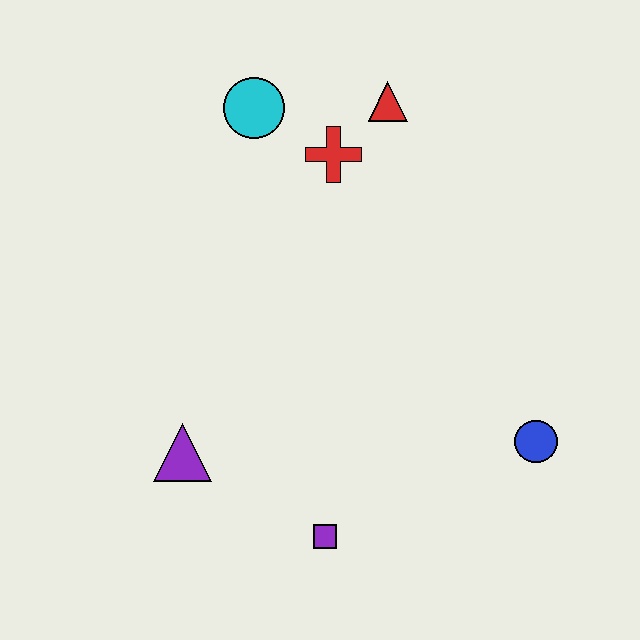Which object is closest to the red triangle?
The red cross is closest to the red triangle.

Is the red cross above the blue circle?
Yes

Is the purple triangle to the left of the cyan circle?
Yes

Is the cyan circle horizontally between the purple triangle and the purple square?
Yes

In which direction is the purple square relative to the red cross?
The purple square is below the red cross.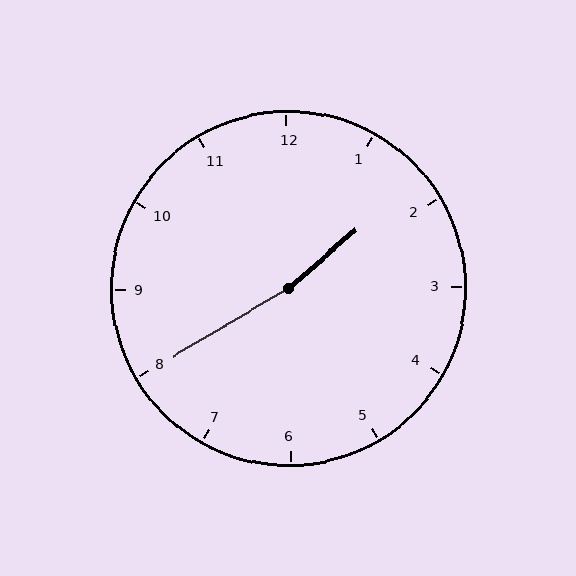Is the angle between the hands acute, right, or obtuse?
It is obtuse.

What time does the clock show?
1:40.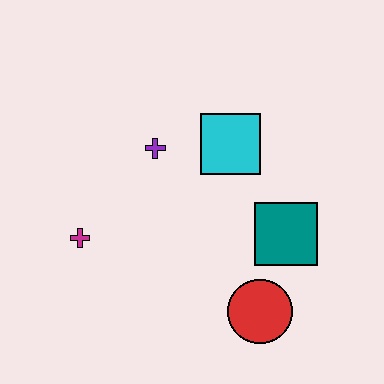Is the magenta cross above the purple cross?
No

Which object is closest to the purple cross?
The cyan square is closest to the purple cross.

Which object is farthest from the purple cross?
The red circle is farthest from the purple cross.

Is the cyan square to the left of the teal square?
Yes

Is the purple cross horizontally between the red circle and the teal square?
No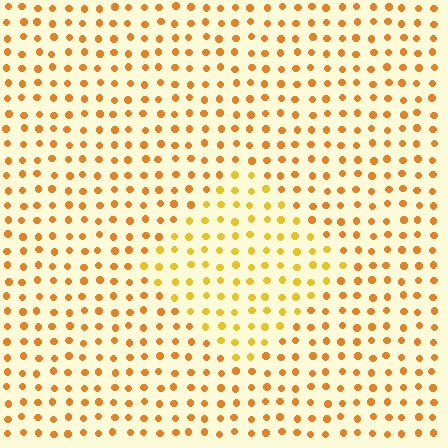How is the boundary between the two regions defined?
The boundary is defined purely by a slight shift in hue (about 21 degrees). Spacing, size, and orientation are identical on both sides.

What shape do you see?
I see a diamond.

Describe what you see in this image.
The image is filled with small orange elements in a uniform arrangement. A diamond-shaped region is visible where the elements are tinted to a slightly different hue, forming a subtle color boundary.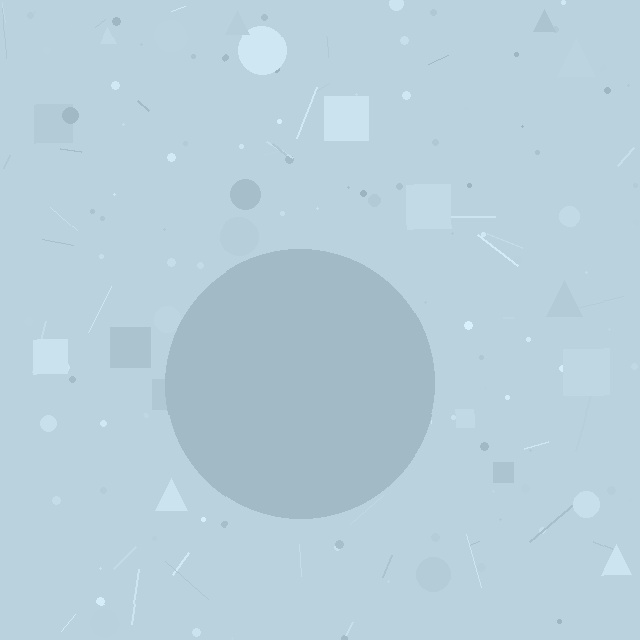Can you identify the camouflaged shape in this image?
The camouflaged shape is a circle.